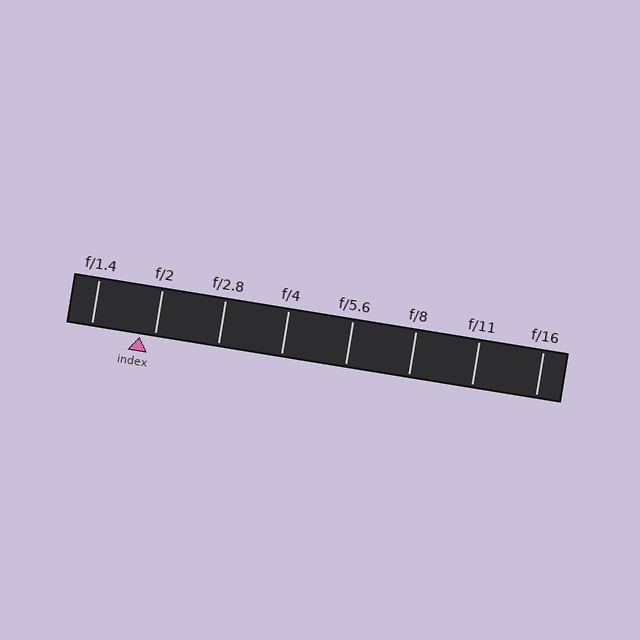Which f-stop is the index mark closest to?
The index mark is closest to f/2.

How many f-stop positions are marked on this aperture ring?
There are 8 f-stop positions marked.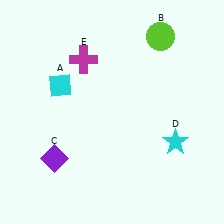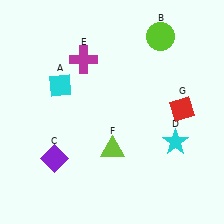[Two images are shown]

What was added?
A lime triangle (F), a red diamond (G) were added in Image 2.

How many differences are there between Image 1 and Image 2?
There are 2 differences between the two images.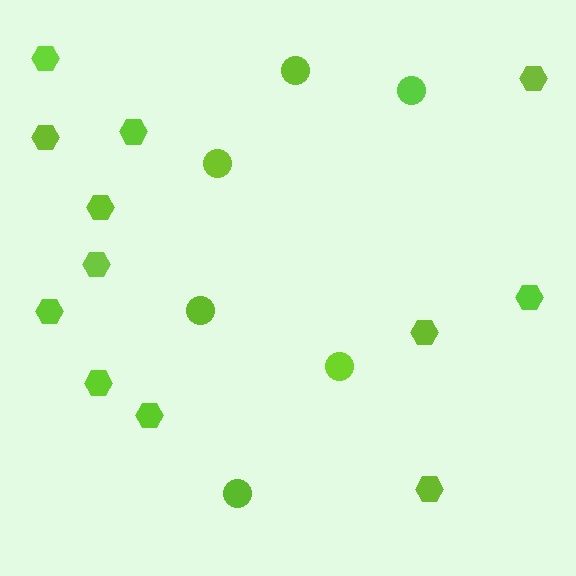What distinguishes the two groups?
There are 2 groups: one group of circles (6) and one group of hexagons (12).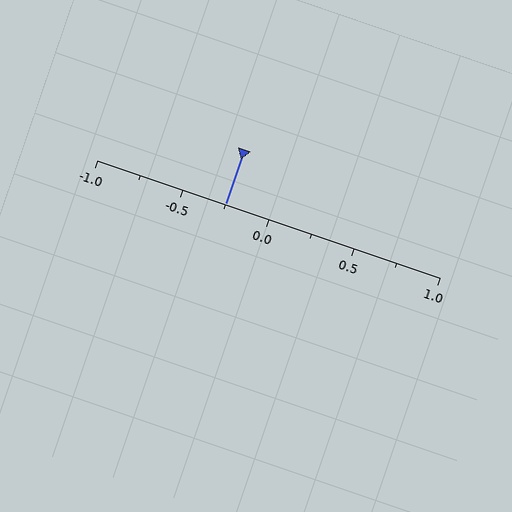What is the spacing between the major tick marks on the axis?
The major ticks are spaced 0.5 apart.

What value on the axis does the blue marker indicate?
The marker indicates approximately -0.25.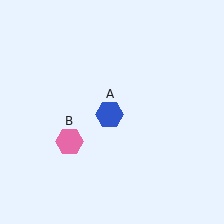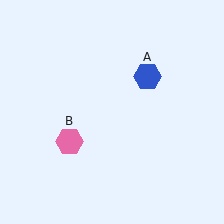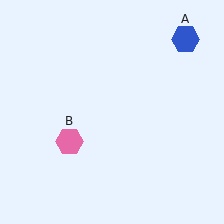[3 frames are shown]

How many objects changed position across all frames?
1 object changed position: blue hexagon (object A).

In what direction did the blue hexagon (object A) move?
The blue hexagon (object A) moved up and to the right.